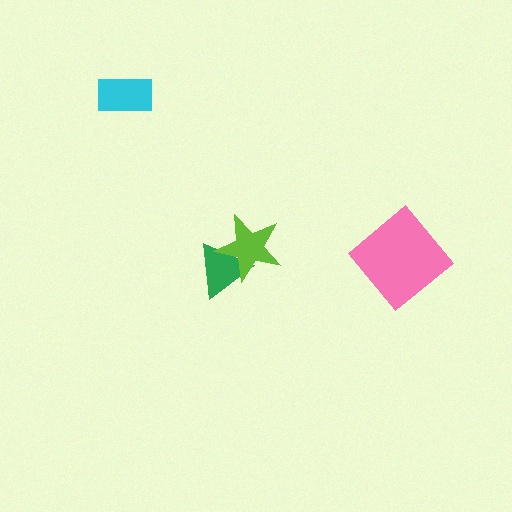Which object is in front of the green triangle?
The lime star is in front of the green triangle.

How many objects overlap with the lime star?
1 object overlaps with the lime star.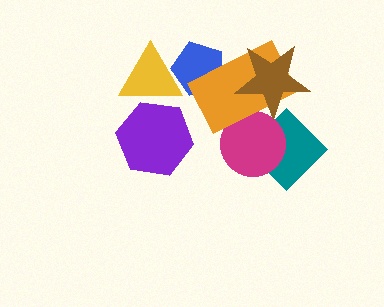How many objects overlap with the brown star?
2 objects overlap with the brown star.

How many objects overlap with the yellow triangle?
2 objects overlap with the yellow triangle.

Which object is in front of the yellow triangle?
The purple hexagon is in front of the yellow triangle.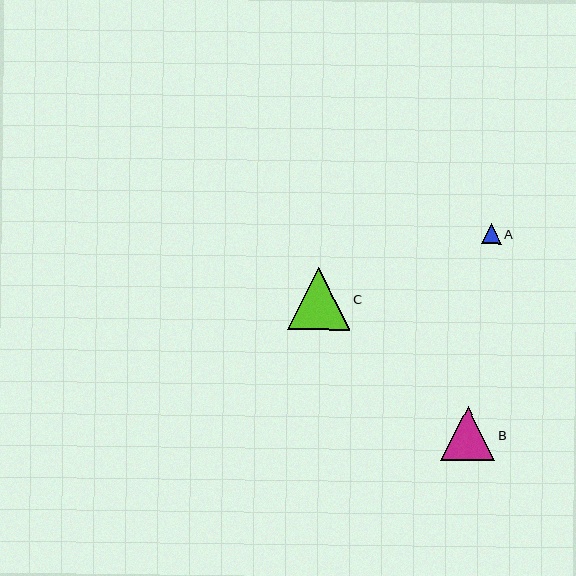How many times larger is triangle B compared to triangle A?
Triangle B is approximately 2.7 times the size of triangle A.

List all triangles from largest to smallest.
From largest to smallest: C, B, A.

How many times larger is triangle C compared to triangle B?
Triangle C is approximately 1.2 times the size of triangle B.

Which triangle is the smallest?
Triangle A is the smallest with a size of approximately 20 pixels.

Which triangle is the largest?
Triangle C is the largest with a size of approximately 63 pixels.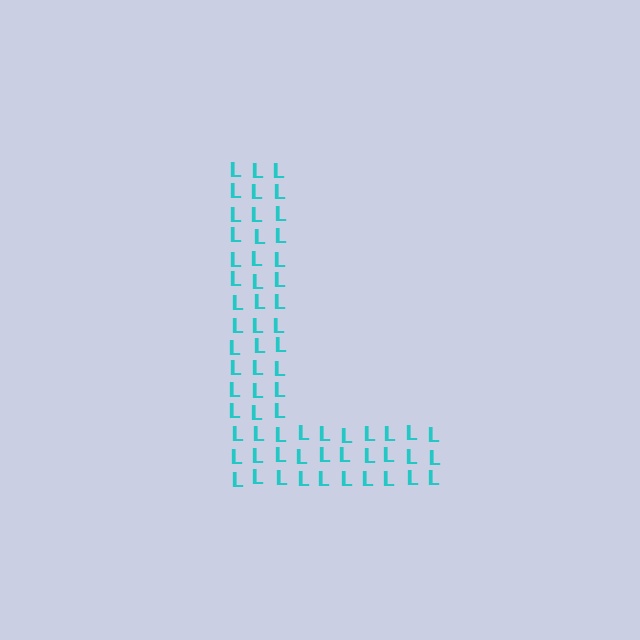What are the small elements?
The small elements are letter L's.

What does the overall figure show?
The overall figure shows the letter L.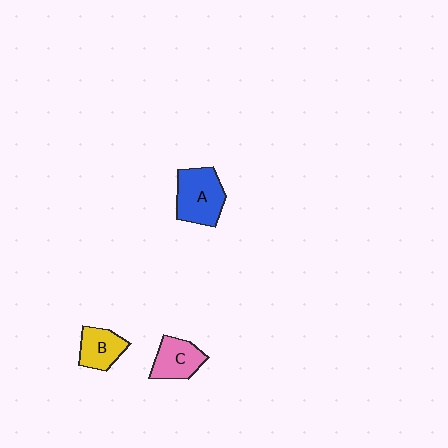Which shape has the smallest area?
Shape B (yellow).